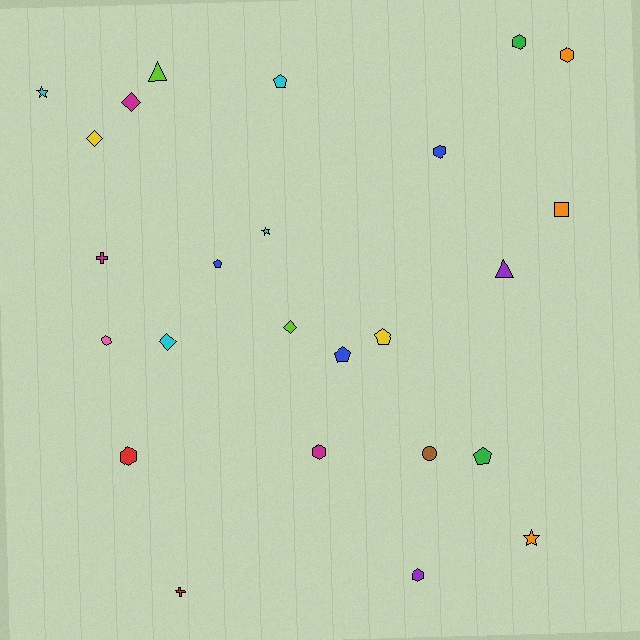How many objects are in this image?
There are 25 objects.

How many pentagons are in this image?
There are 5 pentagons.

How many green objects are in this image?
There are 2 green objects.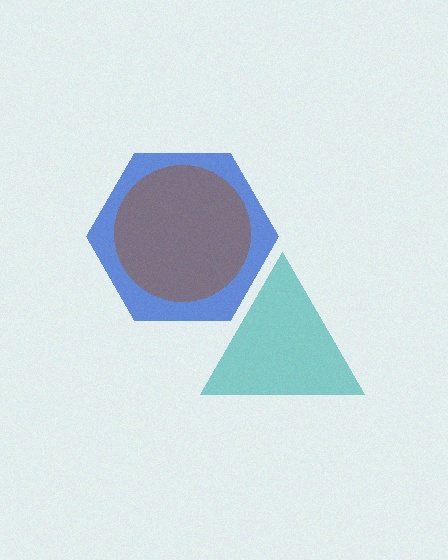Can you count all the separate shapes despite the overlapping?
Yes, there are 3 separate shapes.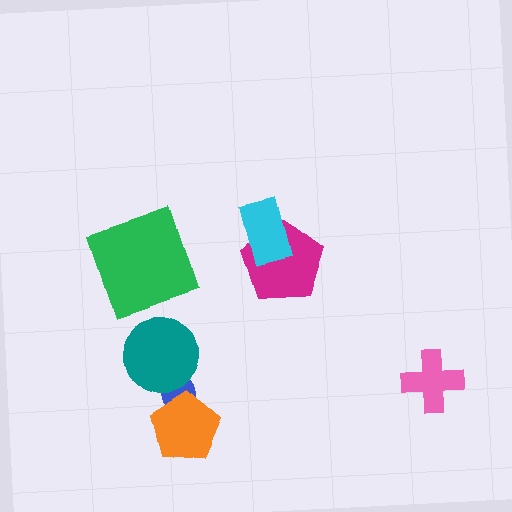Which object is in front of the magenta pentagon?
The cyan rectangle is in front of the magenta pentagon.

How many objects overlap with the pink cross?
0 objects overlap with the pink cross.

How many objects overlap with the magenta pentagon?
1 object overlaps with the magenta pentagon.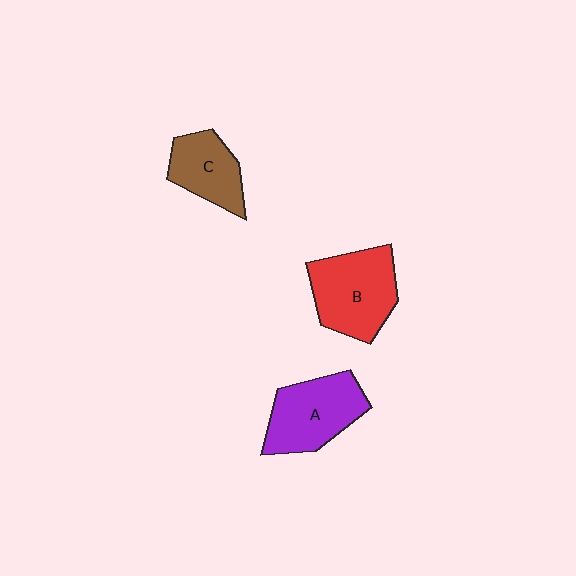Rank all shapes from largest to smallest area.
From largest to smallest: B (red), A (purple), C (brown).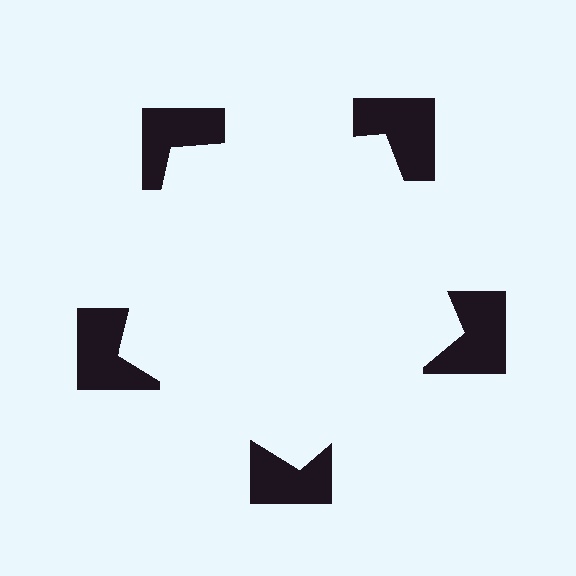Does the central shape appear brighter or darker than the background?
It typically appears slightly brighter than the background, even though no actual brightness change is drawn.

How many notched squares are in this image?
There are 5 — one at each vertex of the illusory pentagon.